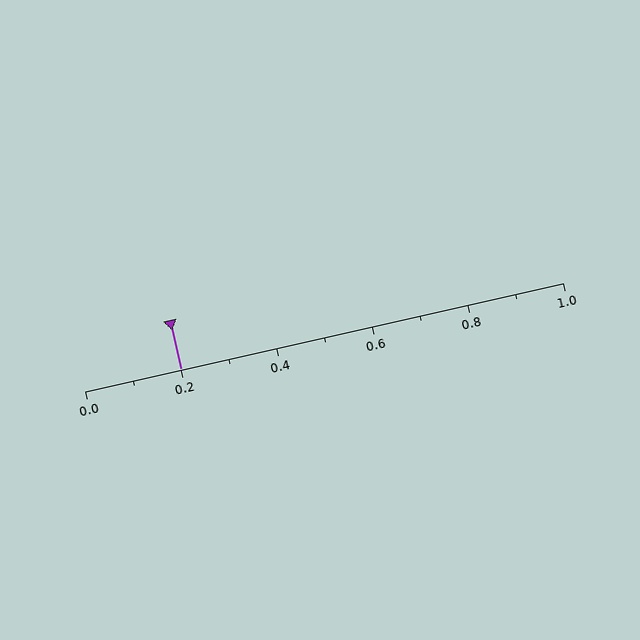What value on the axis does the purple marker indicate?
The marker indicates approximately 0.2.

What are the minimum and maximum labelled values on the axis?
The axis runs from 0.0 to 1.0.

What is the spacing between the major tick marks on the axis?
The major ticks are spaced 0.2 apart.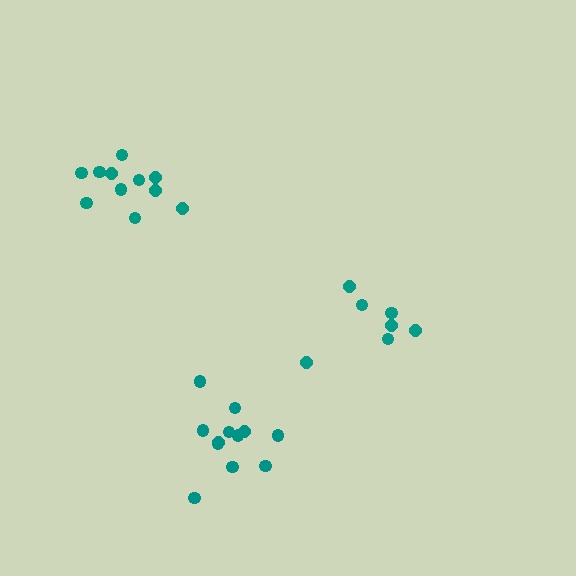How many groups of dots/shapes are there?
There are 3 groups.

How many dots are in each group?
Group 1: 11 dots, Group 2: 7 dots, Group 3: 12 dots (30 total).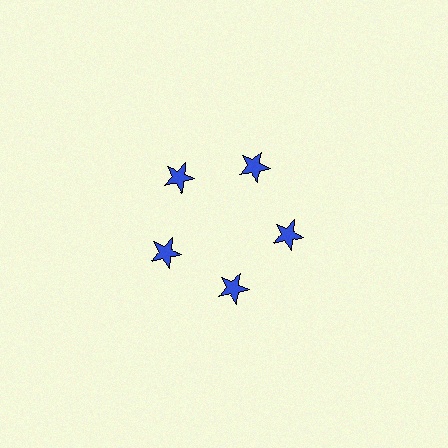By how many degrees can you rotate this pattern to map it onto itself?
The pattern maps onto itself every 72 degrees of rotation.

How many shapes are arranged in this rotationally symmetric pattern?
There are 5 shapes, arranged in 5 groups of 1.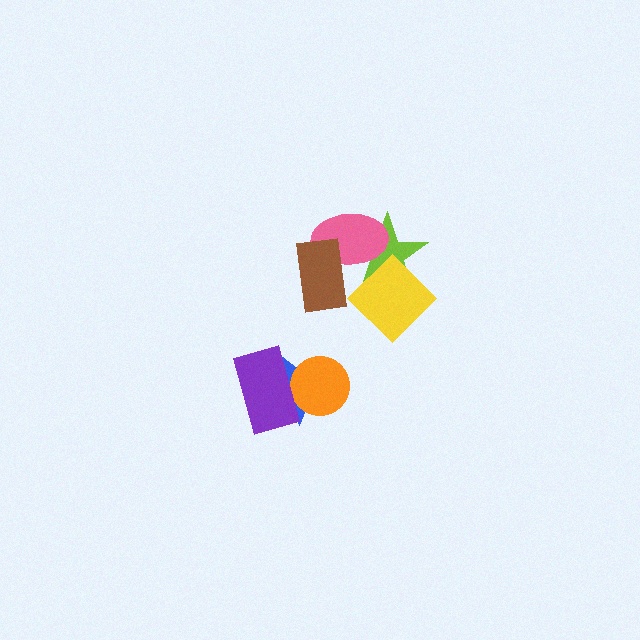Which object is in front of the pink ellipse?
The brown rectangle is in front of the pink ellipse.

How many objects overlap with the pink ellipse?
3 objects overlap with the pink ellipse.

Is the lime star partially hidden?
Yes, it is partially covered by another shape.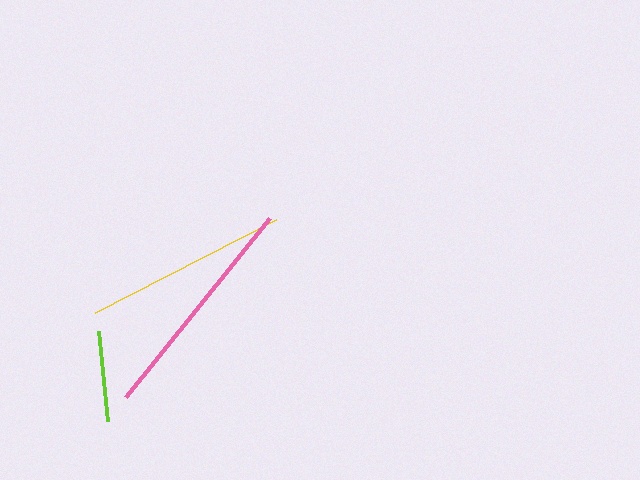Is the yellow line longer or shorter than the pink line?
The pink line is longer than the yellow line.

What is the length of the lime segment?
The lime segment is approximately 90 pixels long.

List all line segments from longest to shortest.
From longest to shortest: pink, yellow, lime.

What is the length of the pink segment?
The pink segment is approximately 229 pixels long.